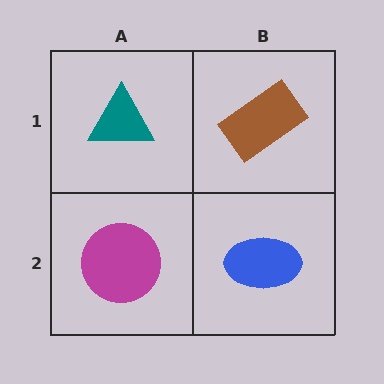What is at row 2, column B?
A blue ellipse.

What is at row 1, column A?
A teal triangle.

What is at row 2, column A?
A magenta circle.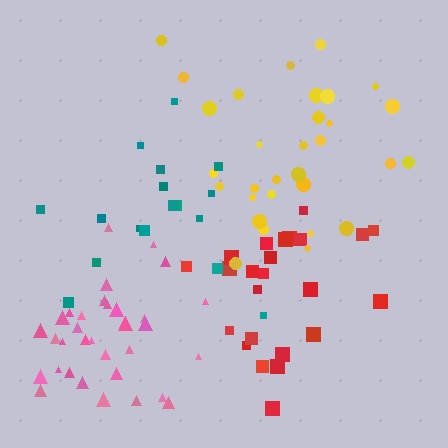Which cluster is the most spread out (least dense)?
Teal.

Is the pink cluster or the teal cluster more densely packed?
Pink.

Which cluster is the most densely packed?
Red.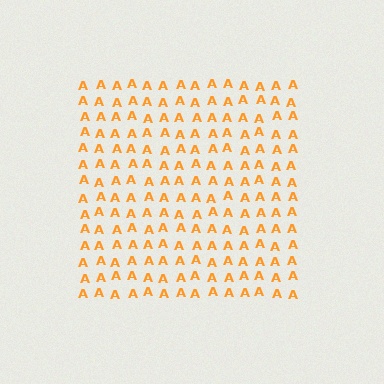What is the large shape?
The large shape is a square.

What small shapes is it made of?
It is made of small letter A's.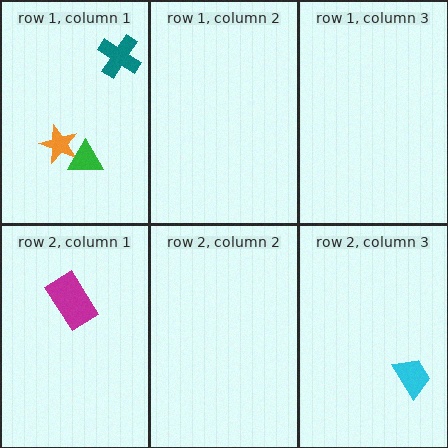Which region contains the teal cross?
The row 1, column 1 region.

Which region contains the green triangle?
The row 1, column 1 region.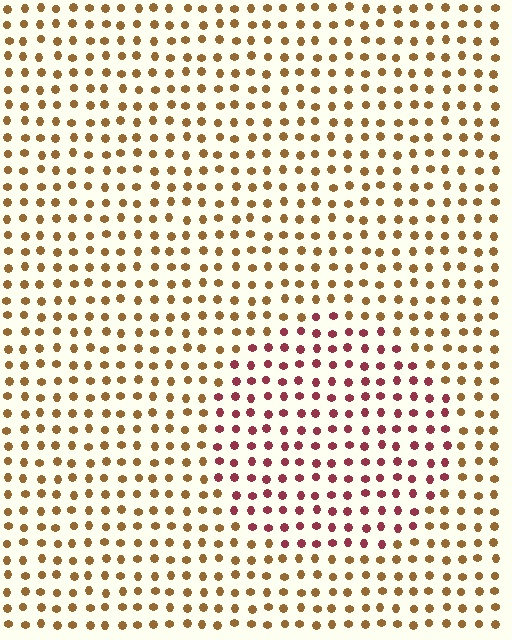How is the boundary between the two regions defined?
The boundary is defined purely by a slight shift in hue (about 47 degrees). Spacing, size, and orientation are identical on both sides.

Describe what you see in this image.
The image is filled with small brown elements in a uniform arrangement. A circle-shaped region is visible where the elements are tinted to a slightly different hue, forming a subtle color boundary.